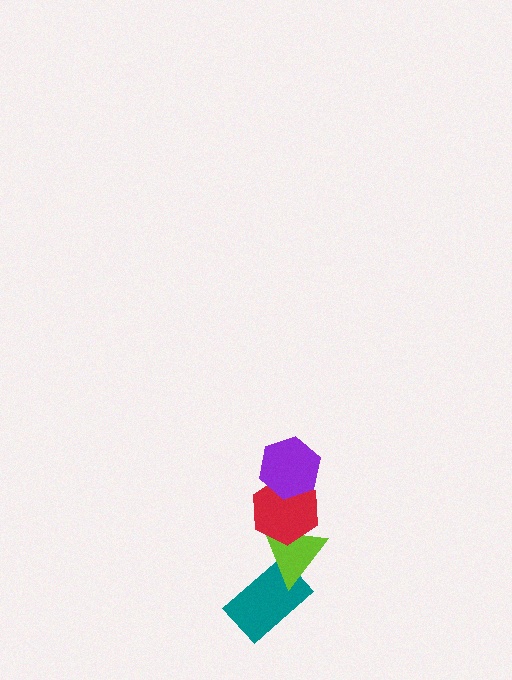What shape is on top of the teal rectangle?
The lime triangle is on top of the teal rectangle.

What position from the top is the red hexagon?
The red hexagon is 2nd from the top.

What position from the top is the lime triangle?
The lime triangle is 3rd from the top.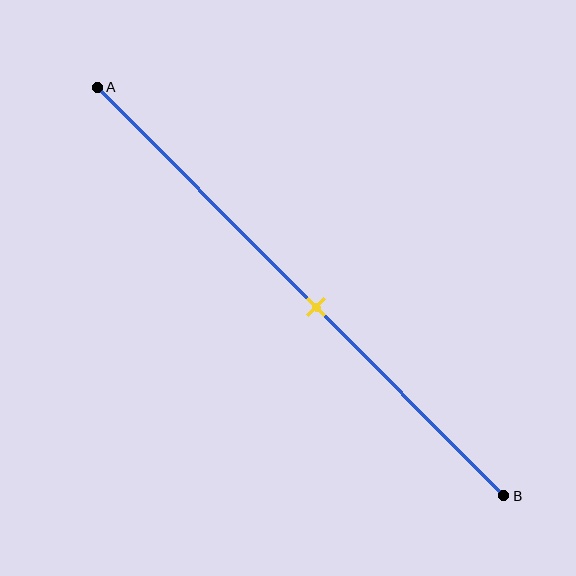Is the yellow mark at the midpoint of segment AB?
No, the mark is at about 55% from A, not at the 50% midpoint.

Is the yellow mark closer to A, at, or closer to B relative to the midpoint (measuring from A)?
The yellow mark is closer to point B than the midpoint of segment AB.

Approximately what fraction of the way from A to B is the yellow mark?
The yellow mark is approximately 55% of the way from A to B.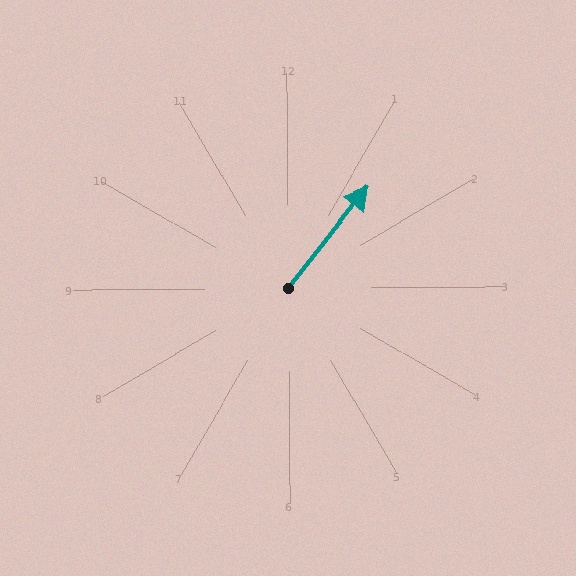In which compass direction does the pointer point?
Northeast.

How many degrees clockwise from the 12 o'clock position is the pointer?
Approximately 39 degrees.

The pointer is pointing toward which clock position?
Roughly 1 o'clock.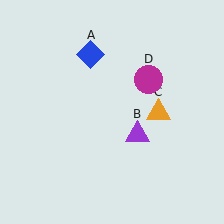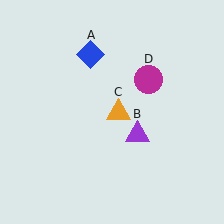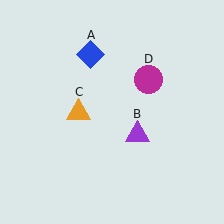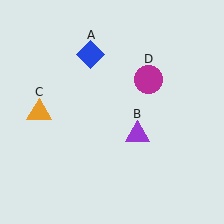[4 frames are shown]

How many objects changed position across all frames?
1 object changed position: orange triangle (object C).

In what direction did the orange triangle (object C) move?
The orange triangle (object C) moved left.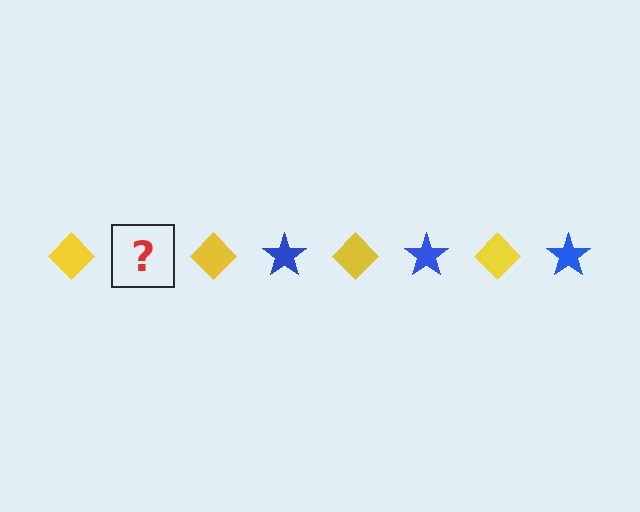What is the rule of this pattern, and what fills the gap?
The rule is that the pattern alternates between yellow diamond and blue star. The gap should be filled with a blue star.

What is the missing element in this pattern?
The missing element is a blue star.